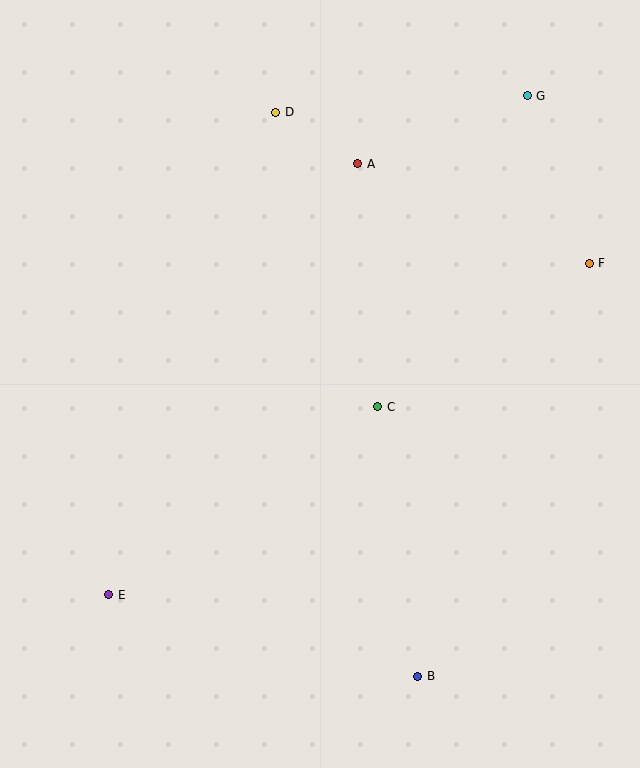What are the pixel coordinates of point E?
Point E is at (109, 595).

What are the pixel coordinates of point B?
Point B is at (418, 676).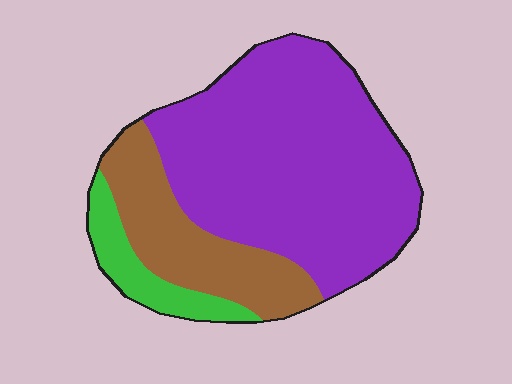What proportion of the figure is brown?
Brown takes up between a sixth and a third of the figure.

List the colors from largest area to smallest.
From largest to smallest: purple, brown, green.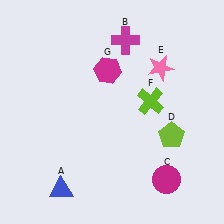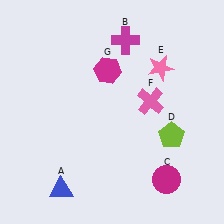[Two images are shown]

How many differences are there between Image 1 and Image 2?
There is 1 difference between the two images.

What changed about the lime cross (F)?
In Image 1, F is lime. In Image 2, it changed to pink.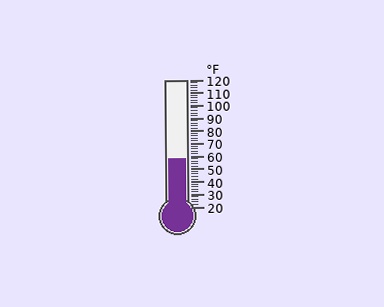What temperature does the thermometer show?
The thermometer shows approximately 58°F.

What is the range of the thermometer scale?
The thermometer scale ranges from 20°F to 120°F.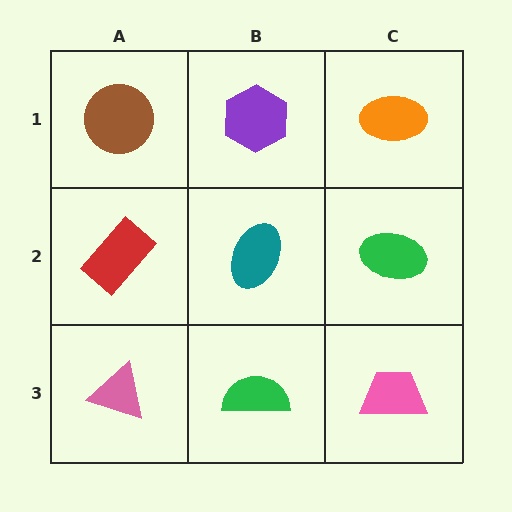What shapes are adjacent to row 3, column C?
A green ellipse (row 2, column C), a green semicircle (row 3, column B).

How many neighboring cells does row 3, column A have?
2.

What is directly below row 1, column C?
A green ellipse.